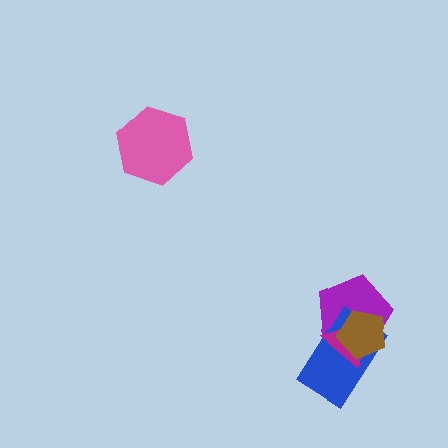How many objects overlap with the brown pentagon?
3 objects overlap with the brown pentagon.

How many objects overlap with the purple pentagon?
3 objects overlap with the purple pentagon.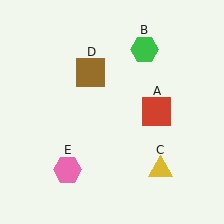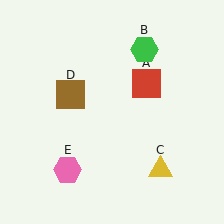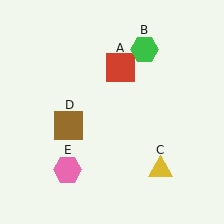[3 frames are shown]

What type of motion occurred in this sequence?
The red square (object A), brown square (object D) rotated counterclockwise around the center of the scene.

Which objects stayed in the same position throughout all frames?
Green hexagon (object B) and yellow triangle (object C) and pink hexagon (object E) remained stationary.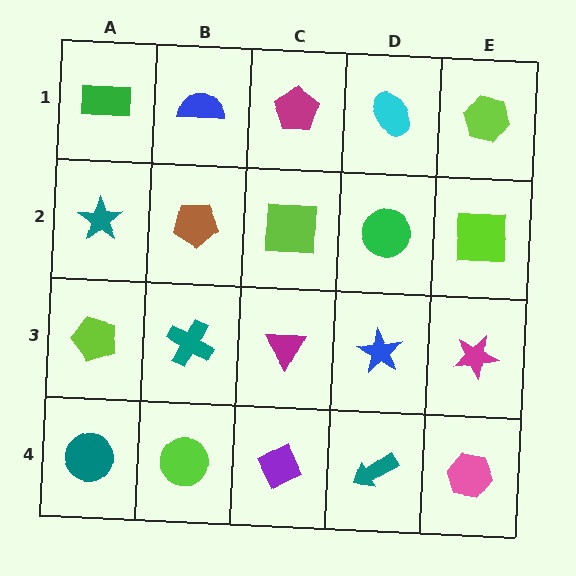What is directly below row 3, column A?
A teal circle.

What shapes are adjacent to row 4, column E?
A magenta star (row 3, column E), a teal arrow (row 4, column D).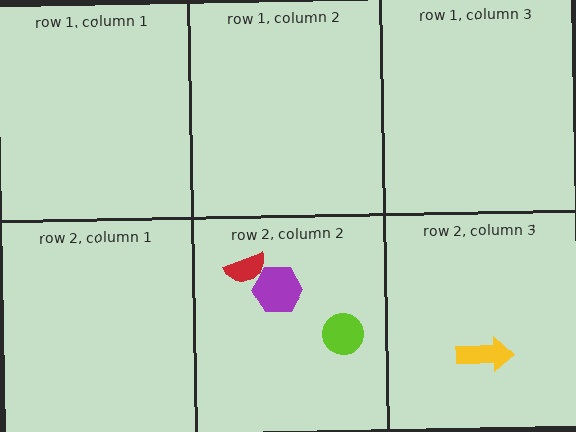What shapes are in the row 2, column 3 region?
The yellow arrow.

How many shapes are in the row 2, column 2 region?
3.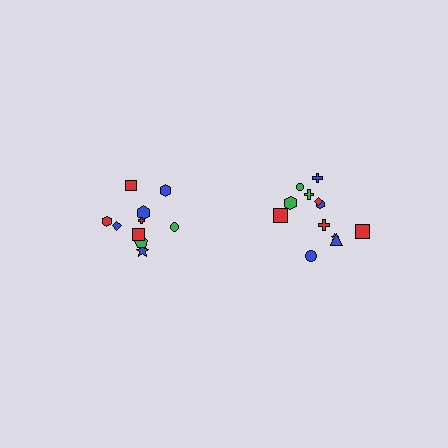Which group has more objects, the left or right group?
The right group.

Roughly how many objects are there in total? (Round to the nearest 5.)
Roughly 20 objects in total.